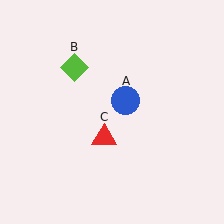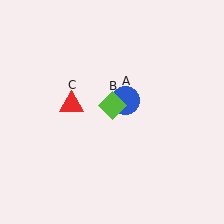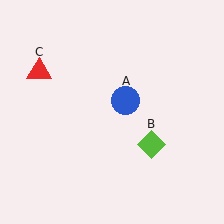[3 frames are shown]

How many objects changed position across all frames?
2 objects changed position: lime diamond (object B), red triangle (object C).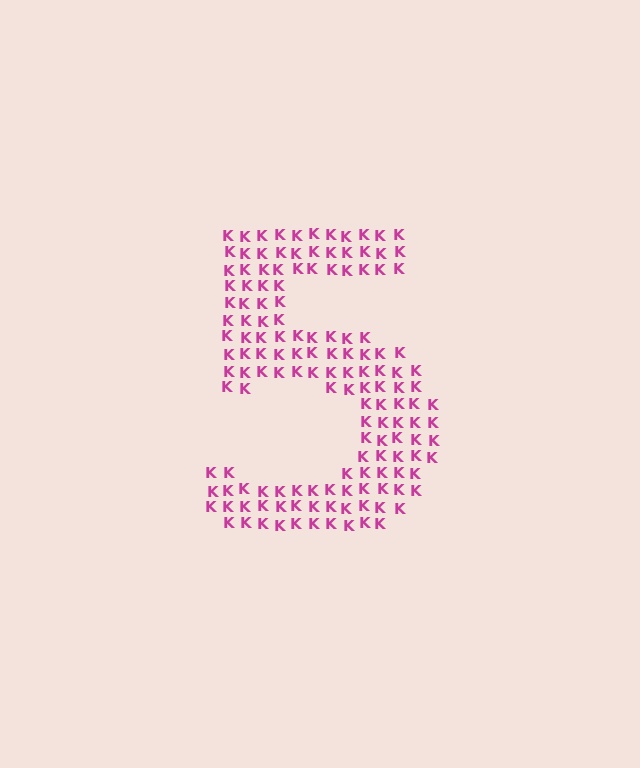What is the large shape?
The large shape is the digit 5.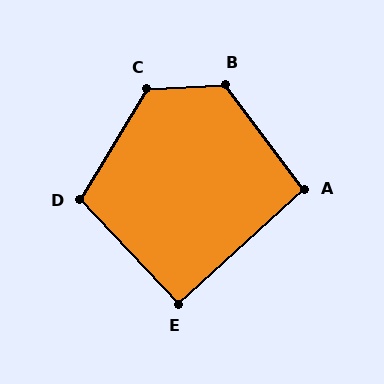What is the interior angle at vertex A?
Approximately 95 degrees (obtuse).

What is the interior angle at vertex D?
Approximately 105 degrees (obtuse).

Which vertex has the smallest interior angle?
E, at approximately 91 degrees.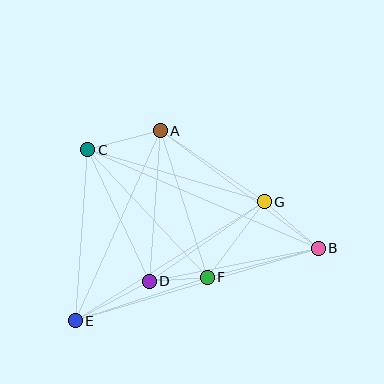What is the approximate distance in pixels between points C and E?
The distance between C and E is approximately 171 pixels.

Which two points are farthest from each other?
Points B and E are farthest from each other.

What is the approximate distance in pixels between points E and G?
The distance between E and G is approximately 223 pixels.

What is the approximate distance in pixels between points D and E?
The distance between D and E is approximately 84 pixels.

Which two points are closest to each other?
Points D and F are closest to each other.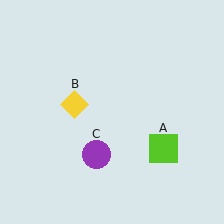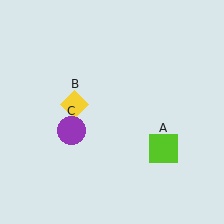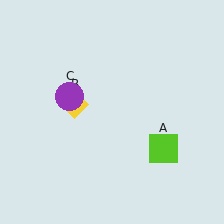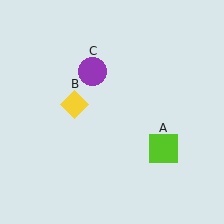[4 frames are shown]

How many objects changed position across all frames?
1 object changed position: purple circle (object C).